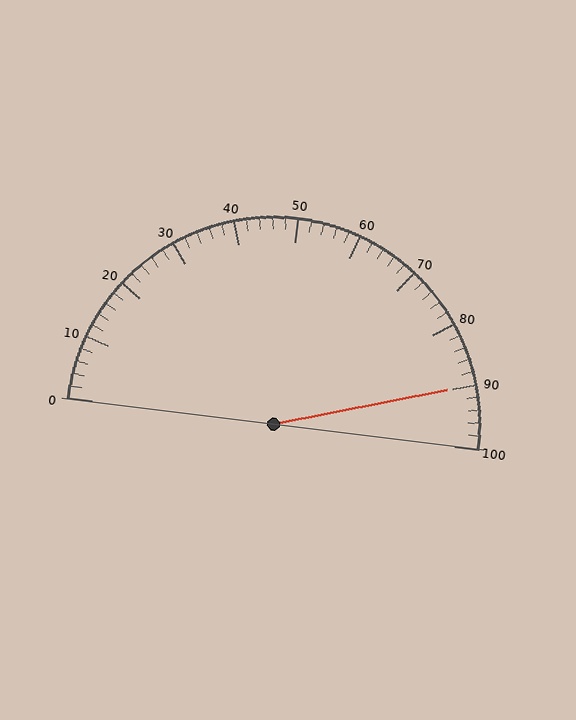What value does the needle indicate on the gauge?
The needle indicates approximately 90.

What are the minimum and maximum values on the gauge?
The gauge ranges from 0 to 100.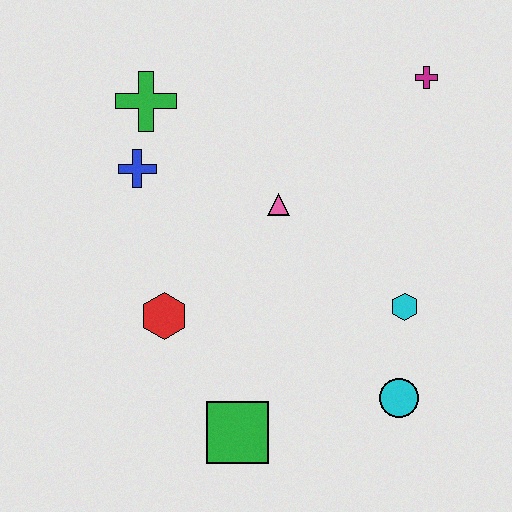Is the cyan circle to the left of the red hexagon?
No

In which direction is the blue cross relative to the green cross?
The blue cross is below the green cross.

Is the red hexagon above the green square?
Yes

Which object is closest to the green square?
The red hexagon is closest to the green square.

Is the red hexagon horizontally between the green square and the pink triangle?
No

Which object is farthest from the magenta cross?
The green square is farthest from the magenta cross.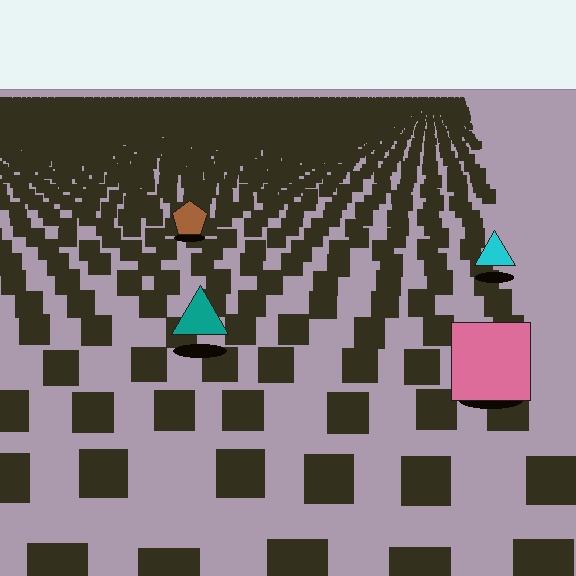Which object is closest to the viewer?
The pink square is closest. The texture marks near it are larger and more spread out.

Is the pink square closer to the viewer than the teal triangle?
Yes. The pink square is closer — you can tell from the texture gradient: the ground texture is coarser near it.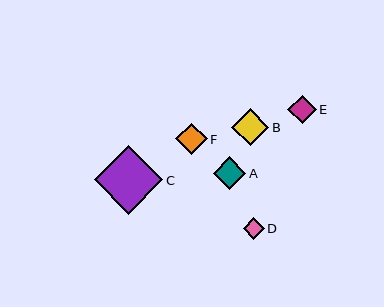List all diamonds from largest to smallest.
From largest to smallest: C, B, A, F, E, D.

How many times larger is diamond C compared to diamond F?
Diamond C is approximately 2.1 times the size of diamond F.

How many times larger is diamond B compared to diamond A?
Diamond B is approximately 1.1 times the size of diamond A.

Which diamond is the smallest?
Diamond D is the smallest with a size of approximately 21 pixels.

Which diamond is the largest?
Diamond C is the largest with a size of approximately 68 pixels.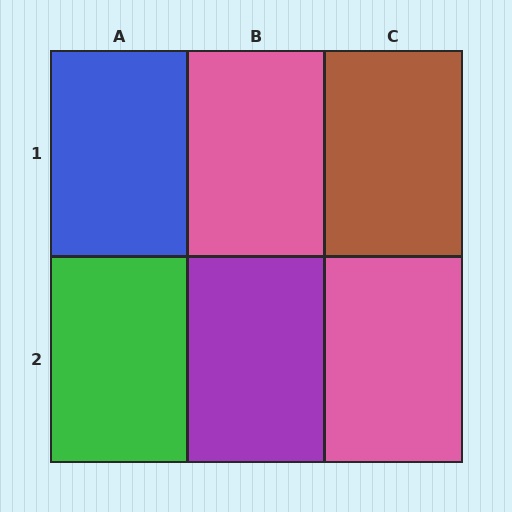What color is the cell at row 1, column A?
Blue.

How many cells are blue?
1 cell is blue.